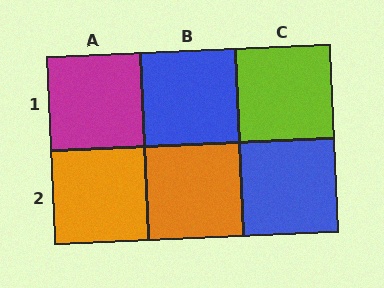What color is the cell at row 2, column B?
Orange.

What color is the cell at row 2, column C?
Blue.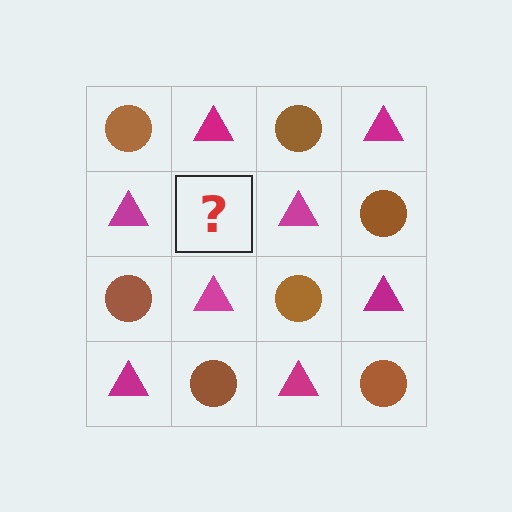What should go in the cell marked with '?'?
The missing cell should contain a brown circle.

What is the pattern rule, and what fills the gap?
The rule is that it alternates brown circle and magenta triangle in a checkerboard pattern. The gap should be filled with a brown circle.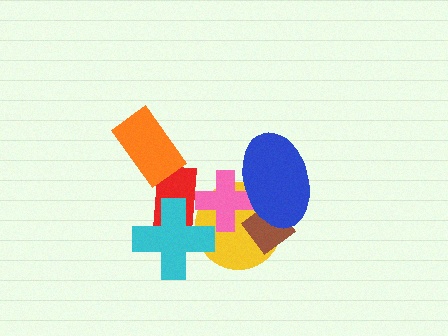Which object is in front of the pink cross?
The blue ellipse is in front of the pink cross.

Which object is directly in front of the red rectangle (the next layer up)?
The orange rectangle is directly in front of the red rectangle.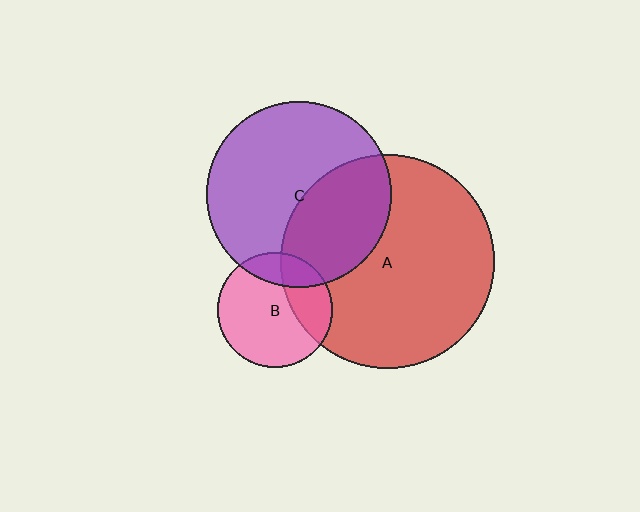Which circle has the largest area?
Circle A (red).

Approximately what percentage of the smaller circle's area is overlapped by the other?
Approximately 40%.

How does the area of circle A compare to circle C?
Approximately 1.3 times.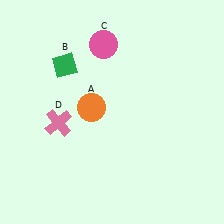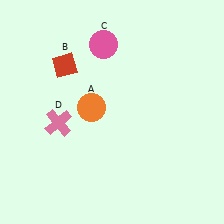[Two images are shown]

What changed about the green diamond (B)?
In Image 1, B is green. In Image 2, it changed to red.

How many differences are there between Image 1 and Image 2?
There is 1 difference between the two images.